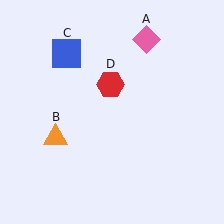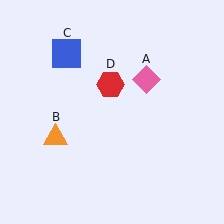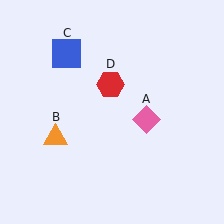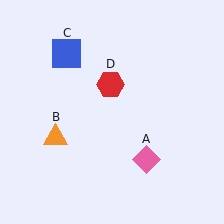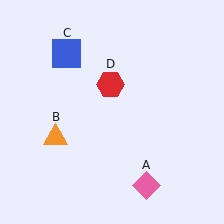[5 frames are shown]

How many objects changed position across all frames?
1 object changed position: pink diamond (object A).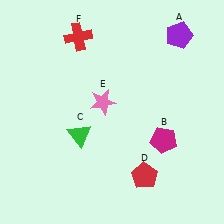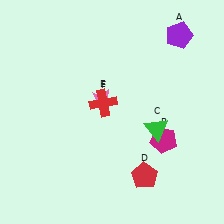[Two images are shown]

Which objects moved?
The objects that moved are: the green triangle (C), the red cross (F).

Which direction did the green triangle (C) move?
The green triangle (C) moved right.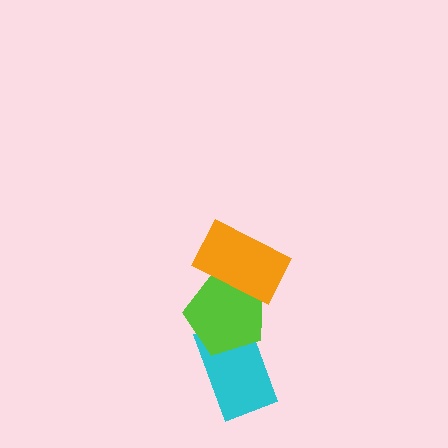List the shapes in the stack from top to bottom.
From top to bottom: the orange rectangle, the lime pentagon, the cyan rectangle.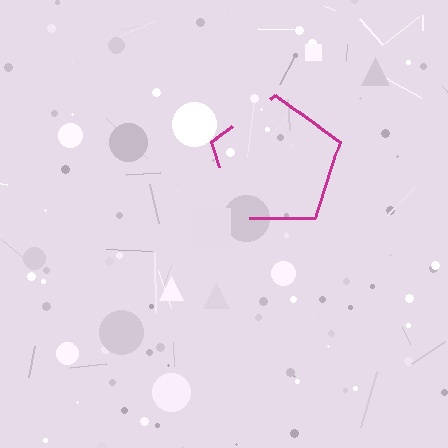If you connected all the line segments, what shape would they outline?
They would outline a pentagon.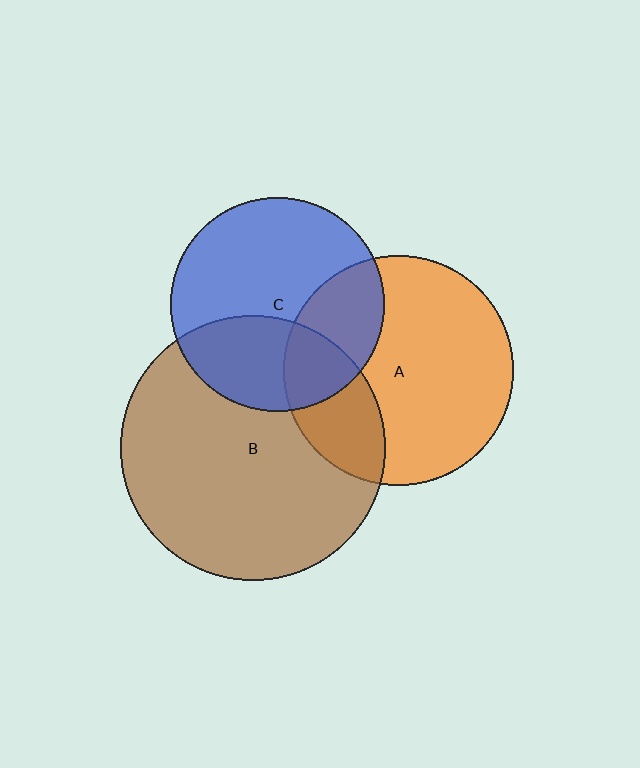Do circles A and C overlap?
Yes.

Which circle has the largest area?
Circle B (brown).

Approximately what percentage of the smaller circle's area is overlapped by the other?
Approximately 30%.